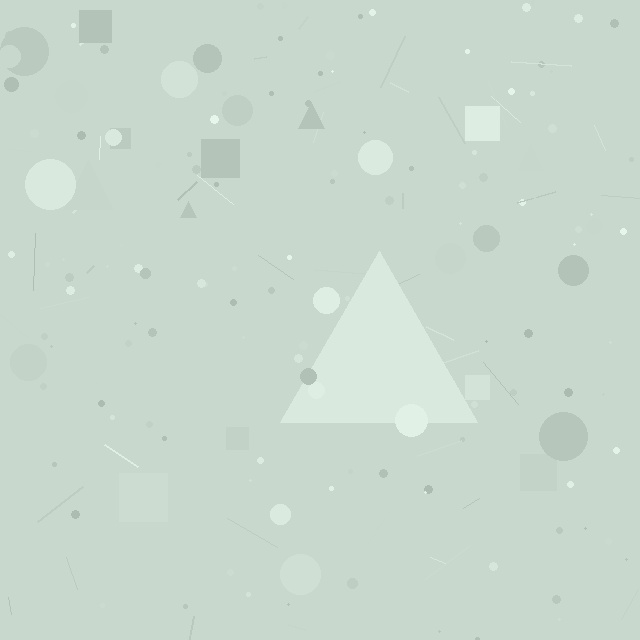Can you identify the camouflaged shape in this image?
The camouflaged shape is a triangle.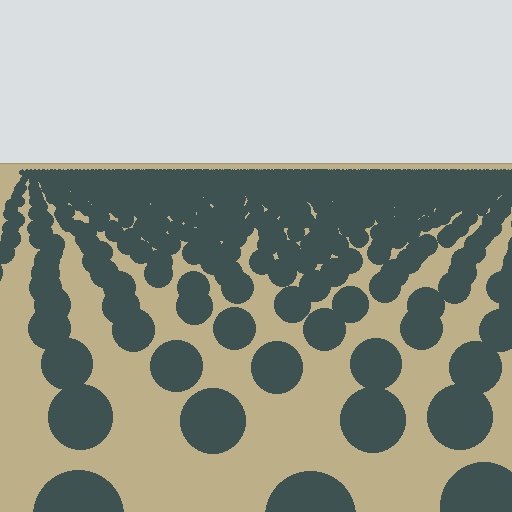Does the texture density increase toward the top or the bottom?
Density increases toward the top.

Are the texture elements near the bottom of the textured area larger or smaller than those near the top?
Larger. Near the bottom, elements are closer to the viewer and appear at a bigger on-screen size.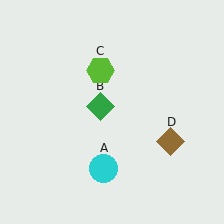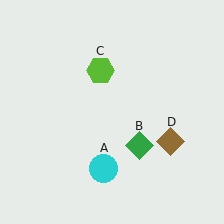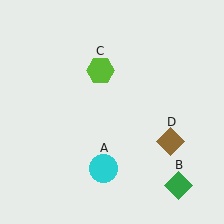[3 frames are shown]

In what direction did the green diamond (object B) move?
The green diamond (object B) moved down and to the right.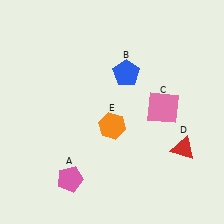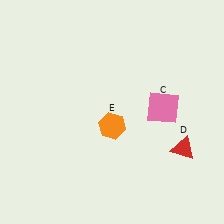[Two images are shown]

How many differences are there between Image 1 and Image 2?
There are 2 differences between the two images.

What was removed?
The blue pentagon (B), the pink pentagon (A) were removed in Image 2.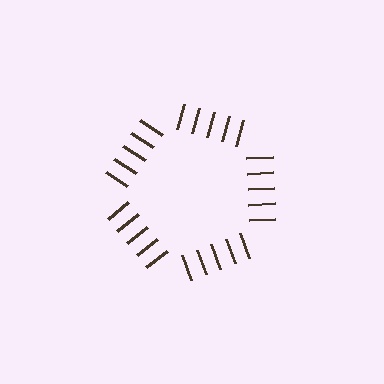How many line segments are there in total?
25 — 5 along each of the 5 edges.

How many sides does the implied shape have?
5 sides — the line-ends trace a pentagon.